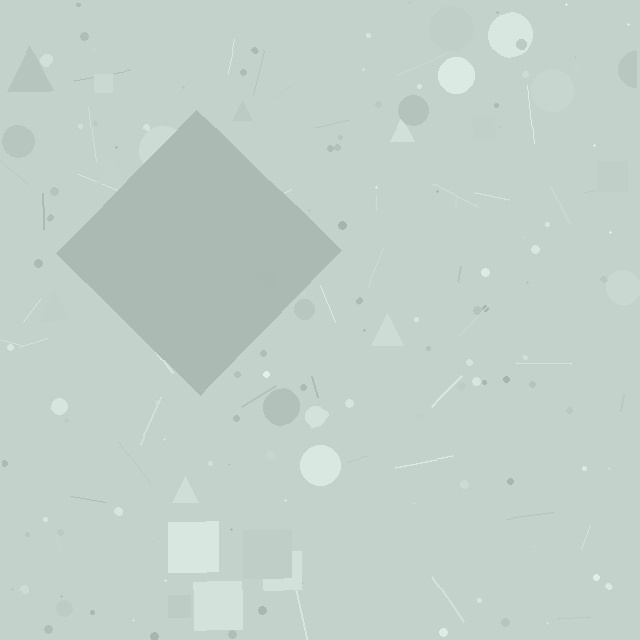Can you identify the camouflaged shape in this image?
The camouflaged shape is a diamond.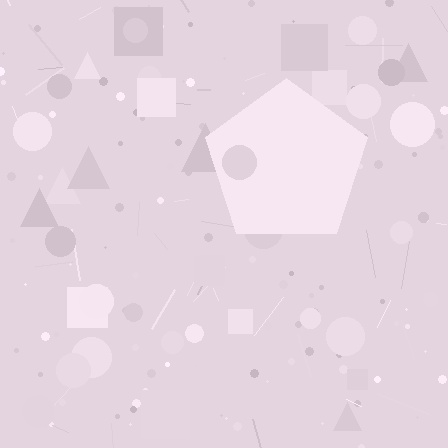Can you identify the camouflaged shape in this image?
The camouflaged shape is a pentagon.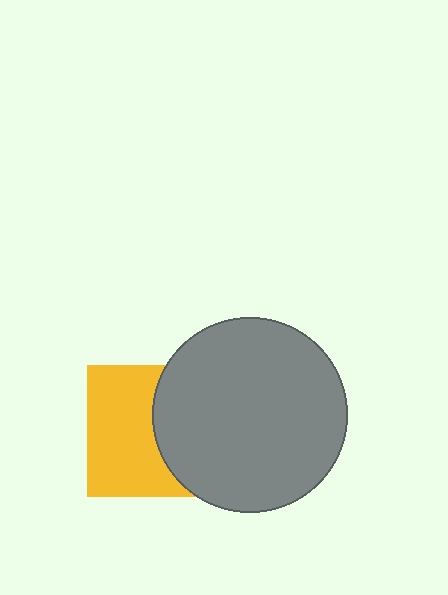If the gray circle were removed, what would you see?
You would see the complete yellow square.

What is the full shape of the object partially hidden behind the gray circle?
The partially hidden object is a yellow square.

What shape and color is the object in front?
The object in front is a gray circle.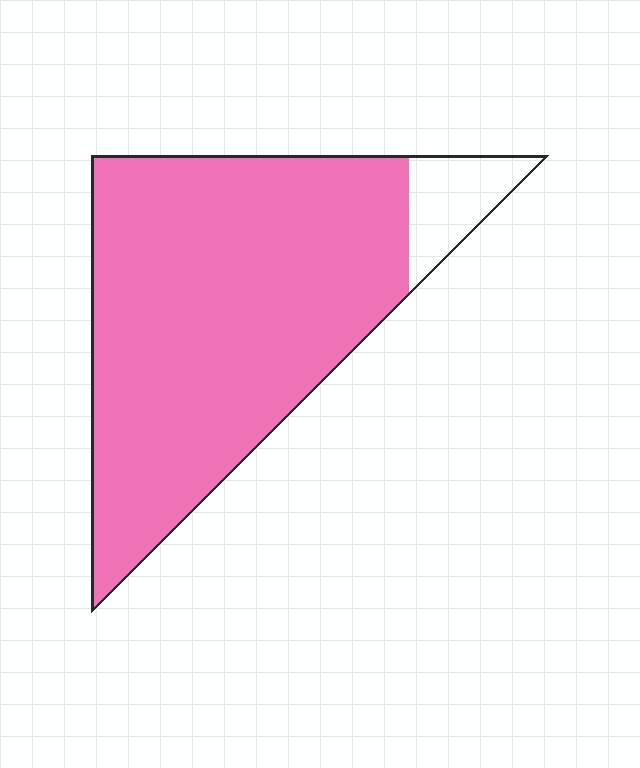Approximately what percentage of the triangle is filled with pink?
Approximately 90%.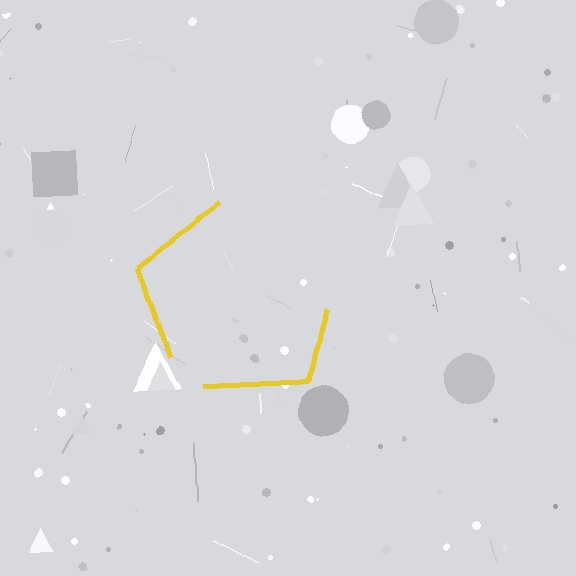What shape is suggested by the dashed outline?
The dashed outline suggests a pentagon.